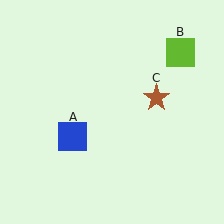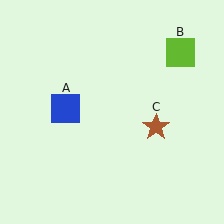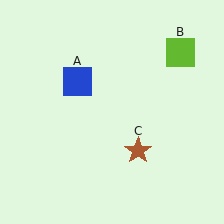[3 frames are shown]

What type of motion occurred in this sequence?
The blue square (object A), brown star (object C) rotated clockwise around the center of the scene.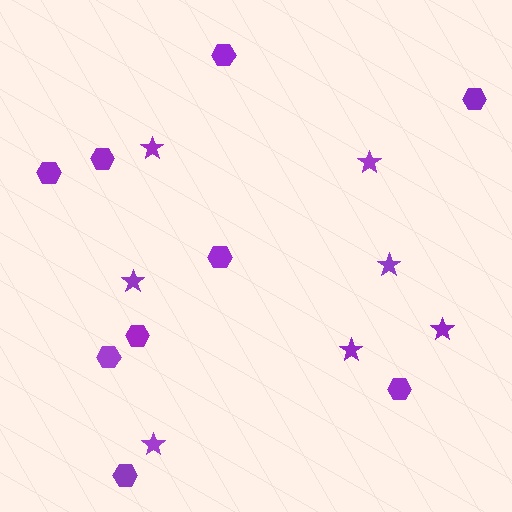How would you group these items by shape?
There are 2 groups: one group of hexagons (9) and one group of stars (7).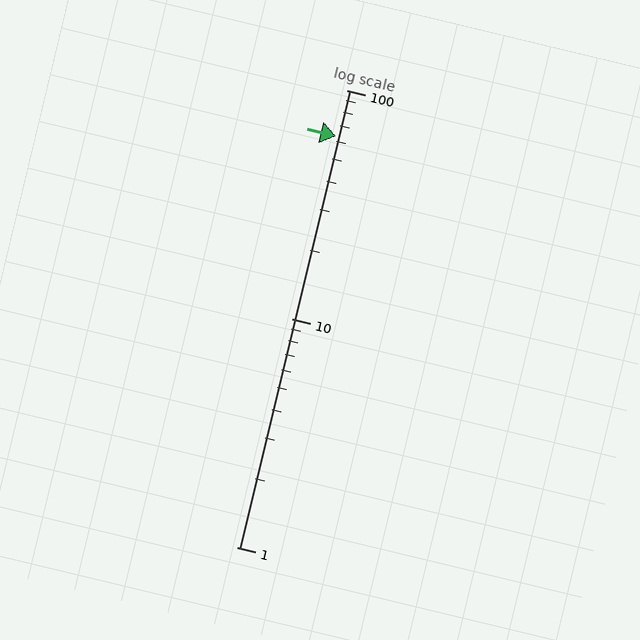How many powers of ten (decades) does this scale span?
The scale spans 2 decades, from 1 to 100.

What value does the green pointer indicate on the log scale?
The pointer indicates approximately 63.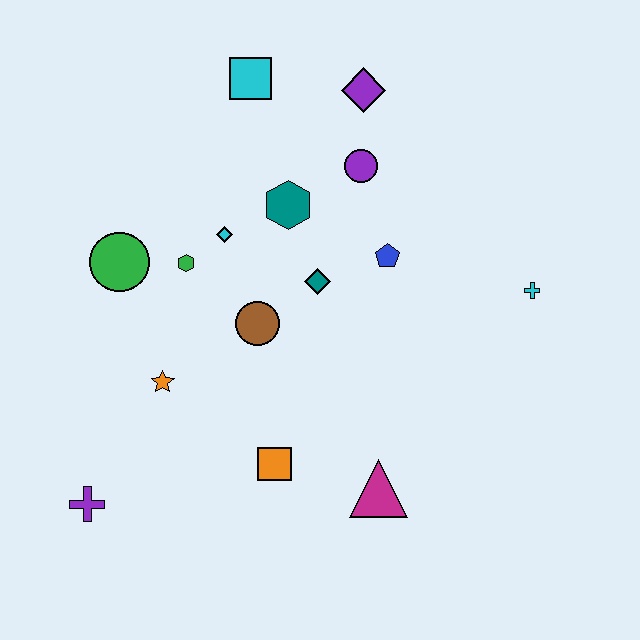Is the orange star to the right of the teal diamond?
No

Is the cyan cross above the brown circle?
Yes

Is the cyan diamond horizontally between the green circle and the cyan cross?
Yes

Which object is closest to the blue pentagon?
The teal diamond is closest to the blue pentagon.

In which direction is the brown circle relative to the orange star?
The brown circle is to the right of the orange star.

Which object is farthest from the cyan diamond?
The cyan cross is farthest from the cyan diamond.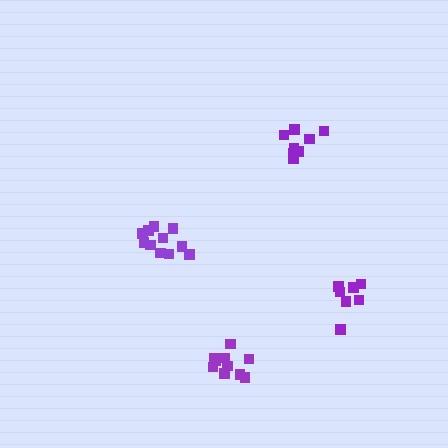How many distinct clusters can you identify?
There are 4 distinct clusters.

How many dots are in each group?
Group 1: 8 dots, Group 2: 10 dots, Group 3: 7 dots, Group 4: 11 dots (36 total).